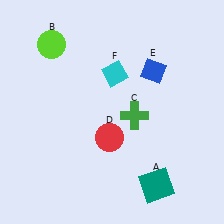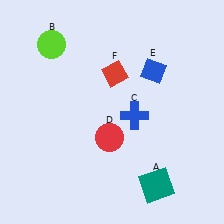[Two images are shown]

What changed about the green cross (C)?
In Image 1, C is green. In Image 2, it changed to blue.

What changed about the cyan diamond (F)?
In Image 1, F is cyan. In Image 2, it changed to red.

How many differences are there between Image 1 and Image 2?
There are 2 differences between the two images.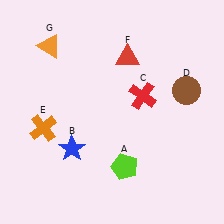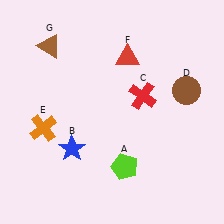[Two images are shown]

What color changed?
The triangle (G) changed from orange in Image 1 to brown in Image 2.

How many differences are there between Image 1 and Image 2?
There is 1 difference between the two images.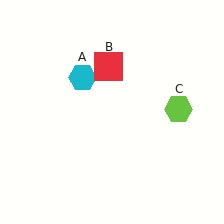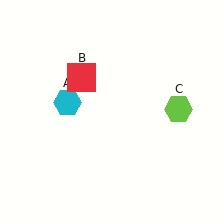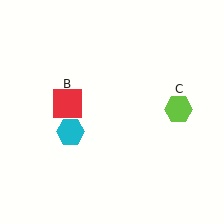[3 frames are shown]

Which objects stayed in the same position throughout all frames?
Lime hexagon (object C) remained stationary.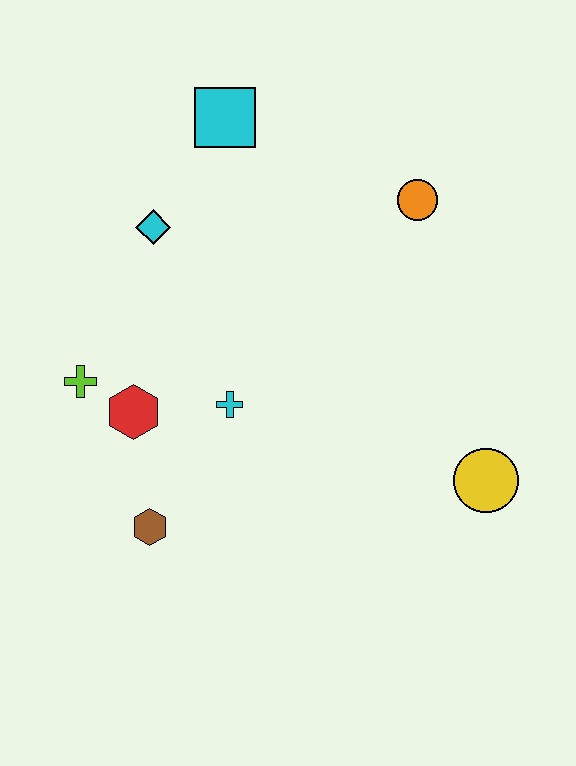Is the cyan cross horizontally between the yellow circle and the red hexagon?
Yes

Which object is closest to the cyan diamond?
The cyan square is closest to the cyan diamond.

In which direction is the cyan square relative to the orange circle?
The cyan square is to the left of the orange circle.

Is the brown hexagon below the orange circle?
Yes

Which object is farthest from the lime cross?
The yellow circle is farthest from the lime cross.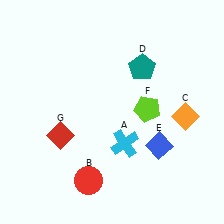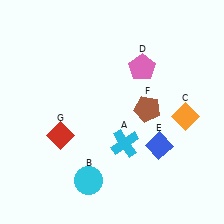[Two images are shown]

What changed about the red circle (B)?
In Image 1, B is red. In Image 2, it changed to cyan.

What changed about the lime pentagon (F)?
In Image 1, F is lime. In Image 2, it changed to brown.